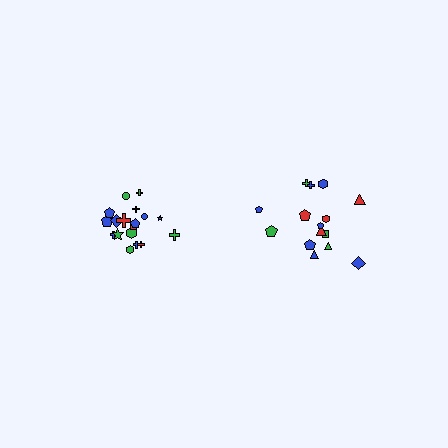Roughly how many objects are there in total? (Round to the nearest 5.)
Roughly 35 objects in total.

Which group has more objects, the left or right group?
The left group.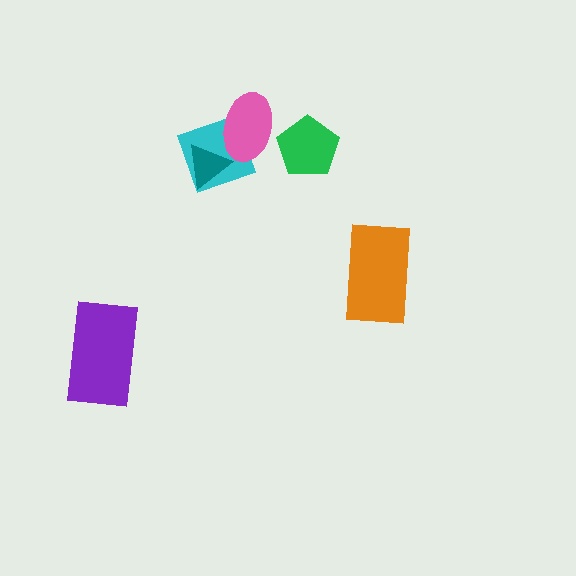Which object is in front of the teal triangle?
The pink ellipse is in front of the teal triangle.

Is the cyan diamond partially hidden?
Yes, it is partially covered by another shape.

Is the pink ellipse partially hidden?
No, no other shape covers it.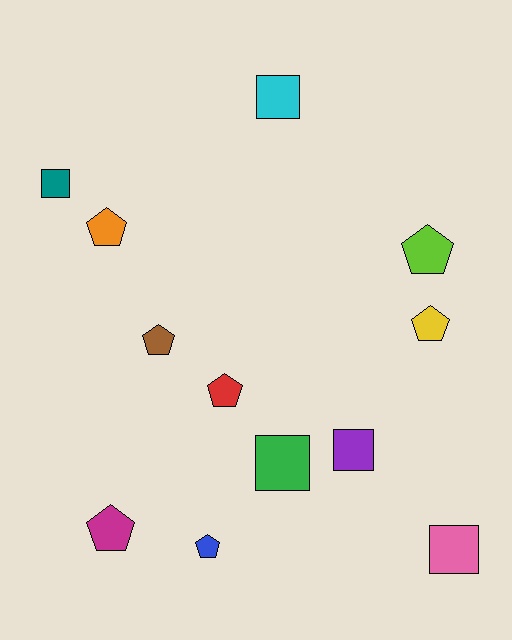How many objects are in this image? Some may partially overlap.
There are 12 objects.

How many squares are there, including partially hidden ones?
There are 5 squares.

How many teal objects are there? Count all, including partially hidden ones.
There is 1 teal object.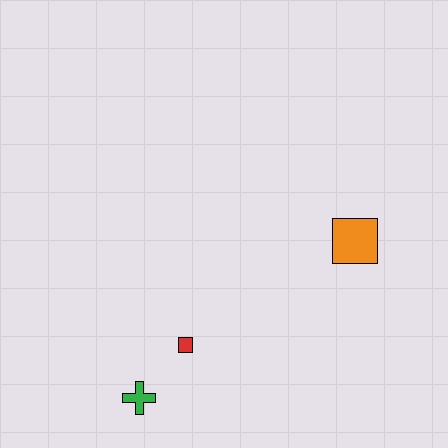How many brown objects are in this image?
There are no brown objects.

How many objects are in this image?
There are 3 objects.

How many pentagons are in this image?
There are no pentagons.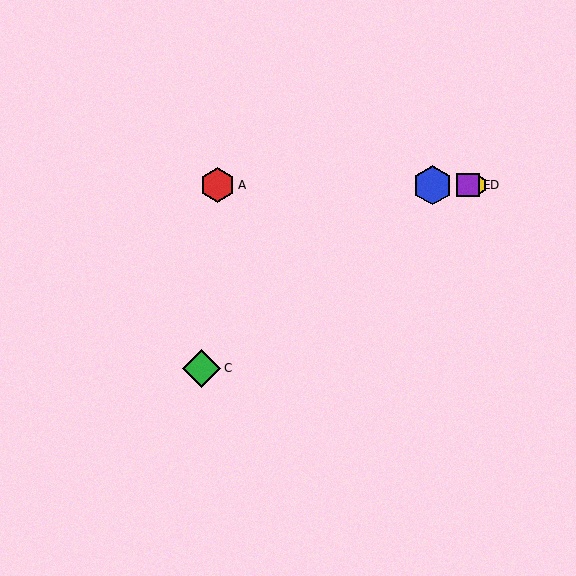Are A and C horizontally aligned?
No, A is at y≈185 and C is at y≈368.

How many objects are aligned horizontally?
4 objects (A, B, D, E) are aligned horizontally.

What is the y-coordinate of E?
Object E is at y≈185.